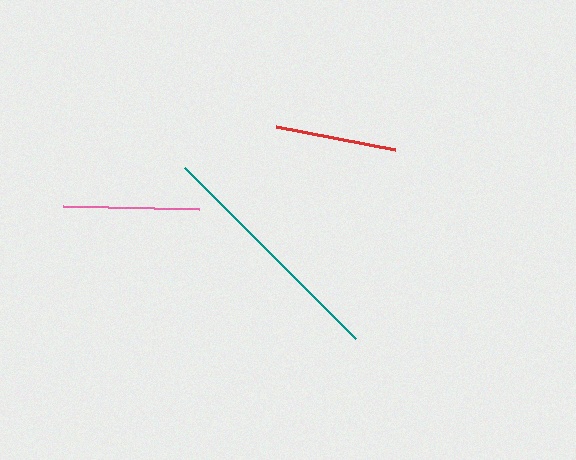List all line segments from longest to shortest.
From longest to shortest: teal, pink, red.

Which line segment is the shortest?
The red line is the shortest at approximately 121 pixels.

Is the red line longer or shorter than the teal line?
The teal line is longer than the red line.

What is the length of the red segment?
The red segment is approximately 121 pixels long.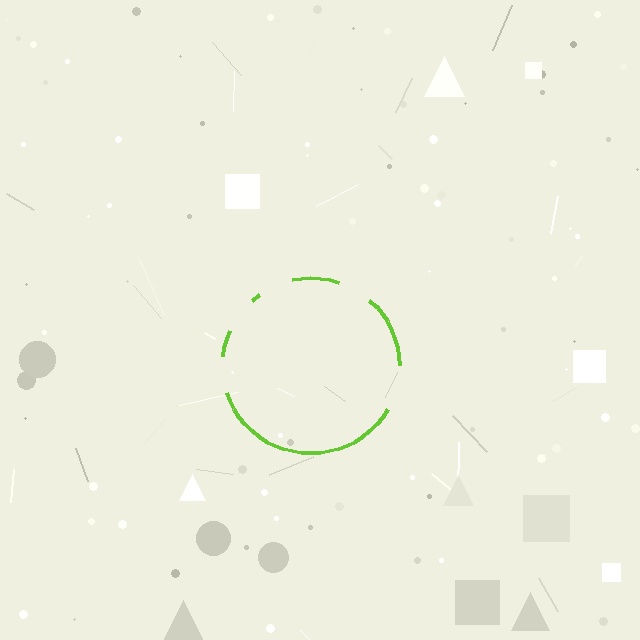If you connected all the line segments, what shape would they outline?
They would outline a circle.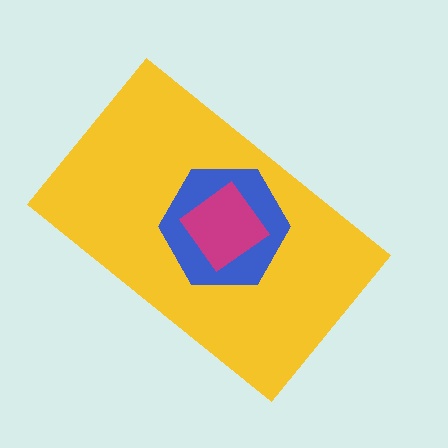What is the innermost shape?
The magenta diamond.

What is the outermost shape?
The yellow rectangle.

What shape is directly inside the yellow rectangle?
The blue hexagon.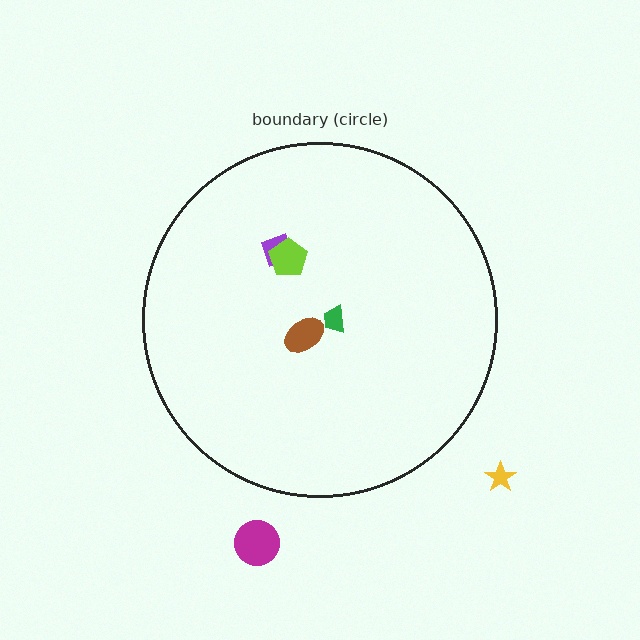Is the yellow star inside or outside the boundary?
Outside.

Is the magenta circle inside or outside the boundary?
Outside.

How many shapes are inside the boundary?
4 inside, 2 outside.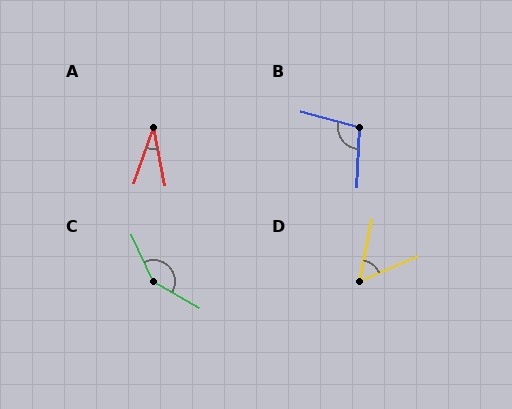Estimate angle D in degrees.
Approximately 55 degrees.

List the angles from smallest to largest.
A (30°), D (55°), B (103°), C (143°).